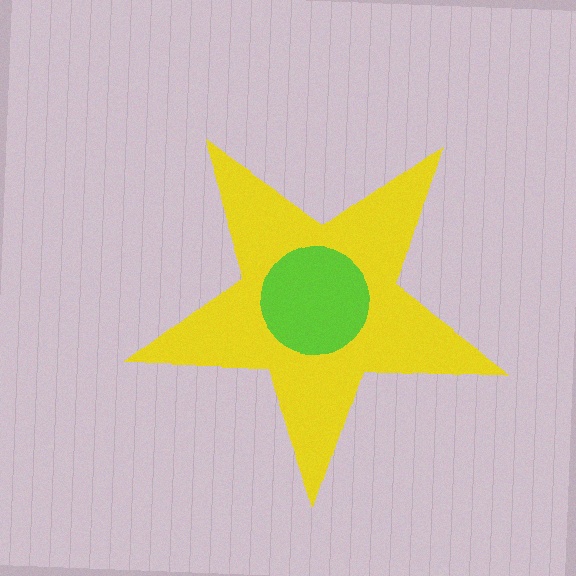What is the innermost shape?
The lime circle.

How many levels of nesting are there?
2.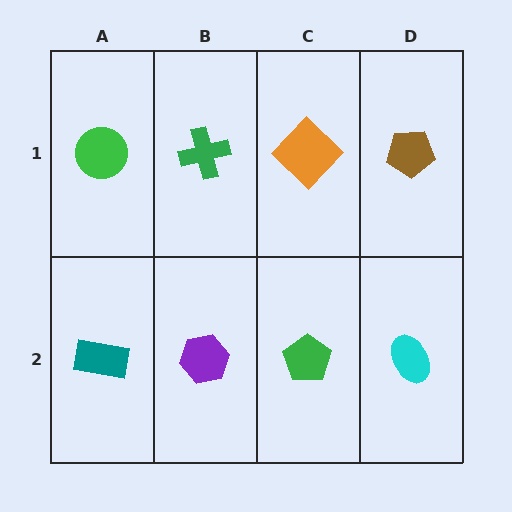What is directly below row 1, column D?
A cyan ellipse.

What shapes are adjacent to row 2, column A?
A green circle (row 1, column A), a purple hexagon (row 2, column B).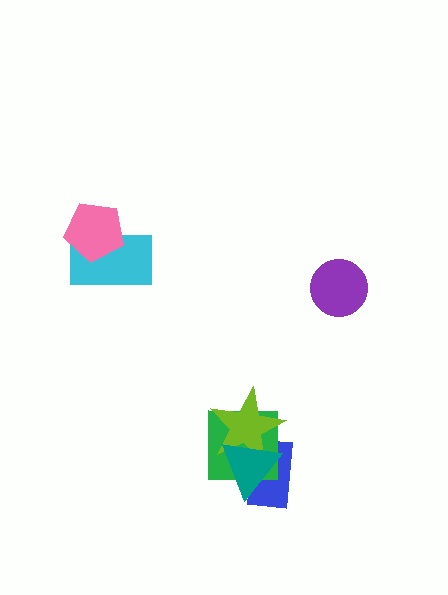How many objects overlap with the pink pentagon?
1 object overlaps with the pink pentagon.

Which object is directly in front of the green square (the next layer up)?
The lime star is directly in front of the green square.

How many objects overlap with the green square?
3 objects overlap with the green square.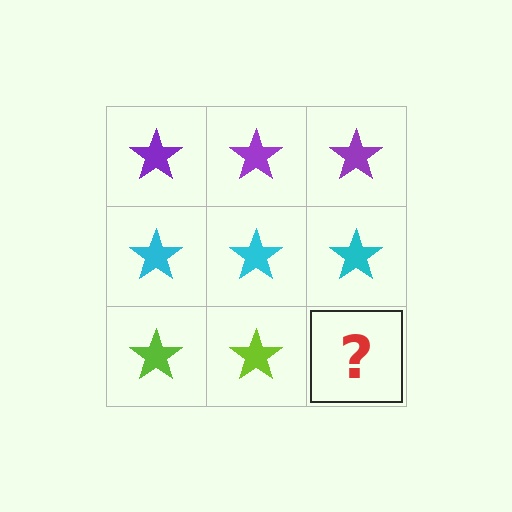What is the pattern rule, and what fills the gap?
The rule is that each row has a consistent color. The gap should be filled with a lime star.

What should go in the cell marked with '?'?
The missing cell should contain a lime star.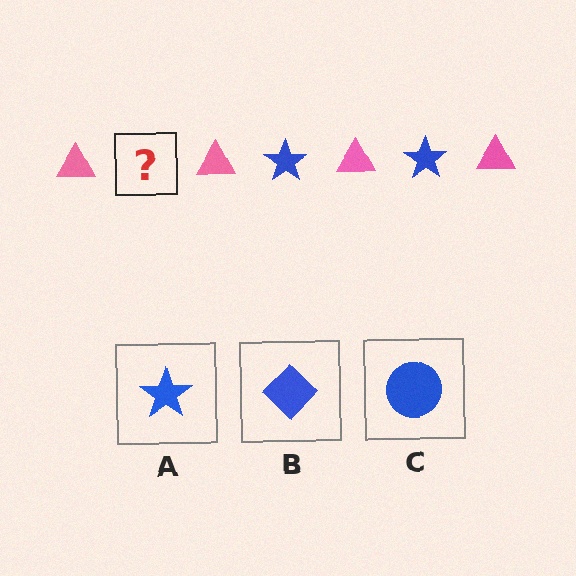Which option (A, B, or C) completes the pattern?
A.